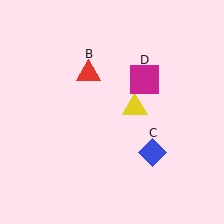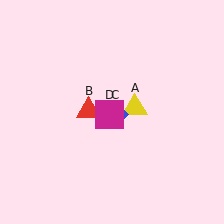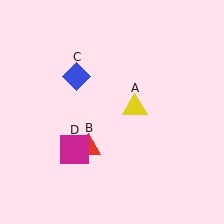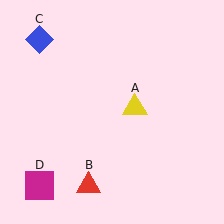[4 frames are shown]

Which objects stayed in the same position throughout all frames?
Yellow triangle (object A) remained stationary.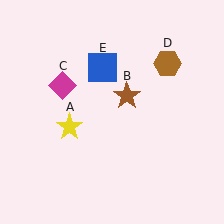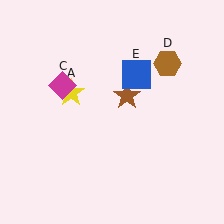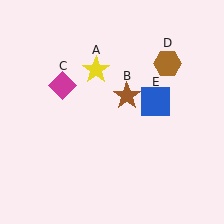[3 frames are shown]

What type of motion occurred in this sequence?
The yellow star (object A), blue square (object E) rotated clockwise around the center of the scene.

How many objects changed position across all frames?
2 objects changed position: yellow star (object A), blue square (object E).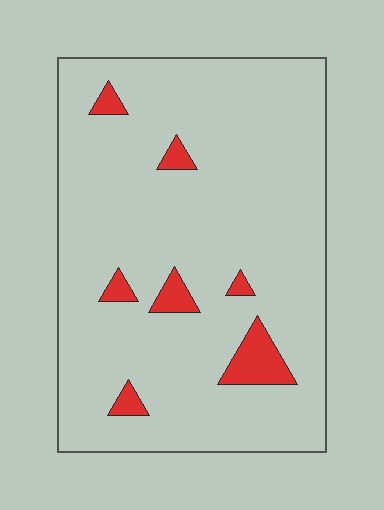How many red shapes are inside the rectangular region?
7.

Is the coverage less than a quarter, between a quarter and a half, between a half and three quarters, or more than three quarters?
Less than a quarter.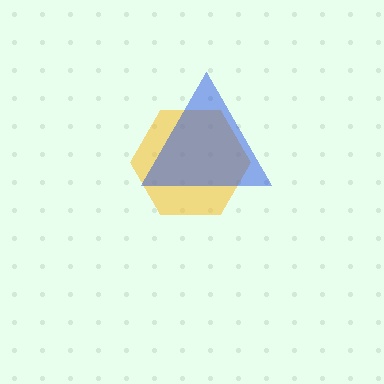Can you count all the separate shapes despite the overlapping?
Yes, there are 2 separate shapes.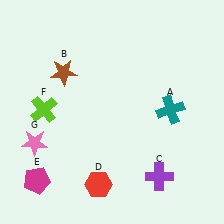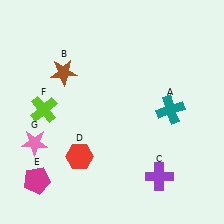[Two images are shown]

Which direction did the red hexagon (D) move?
The red hexagon (D) moved up.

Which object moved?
The red hexagon (D) moved up.